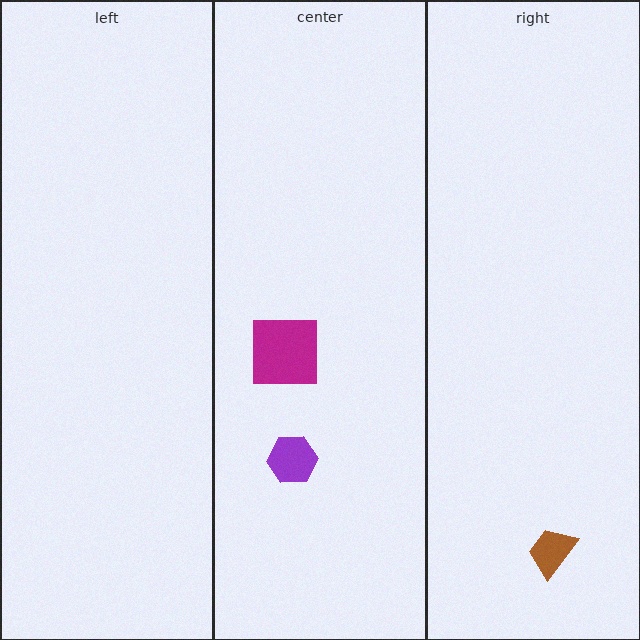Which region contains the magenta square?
The center region.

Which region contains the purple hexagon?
The center region.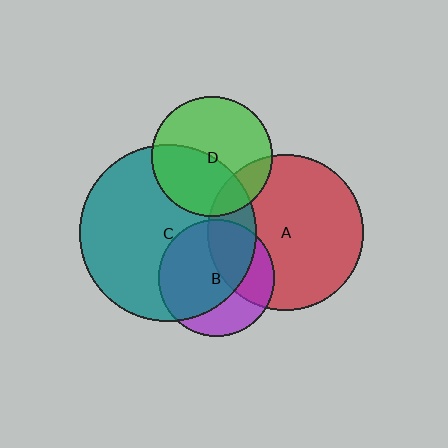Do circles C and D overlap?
Yes.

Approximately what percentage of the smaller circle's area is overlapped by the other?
Approximately 45%.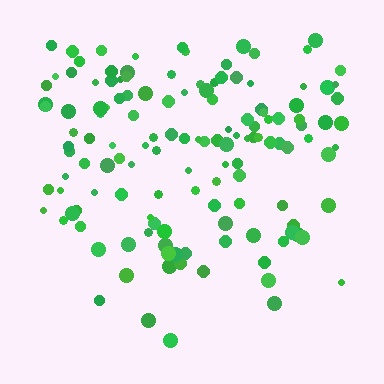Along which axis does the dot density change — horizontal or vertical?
Vertical.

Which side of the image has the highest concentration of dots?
The top.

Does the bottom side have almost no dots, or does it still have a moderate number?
Still a moderate number, just noticeably fewer than the top.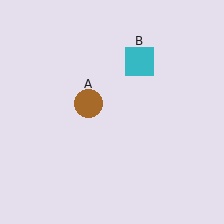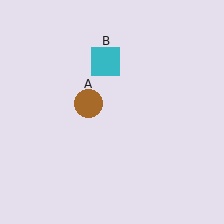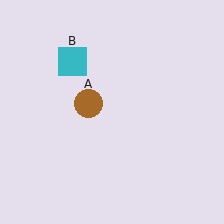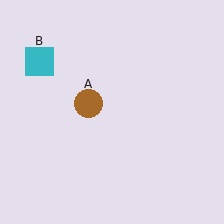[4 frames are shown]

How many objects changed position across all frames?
1 object changed position: cyan square (object B).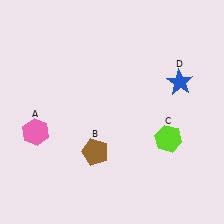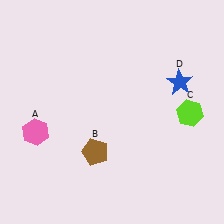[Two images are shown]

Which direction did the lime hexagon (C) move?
The lime hexagon (C) moved up.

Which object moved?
The lime hexagon (C) moved up.